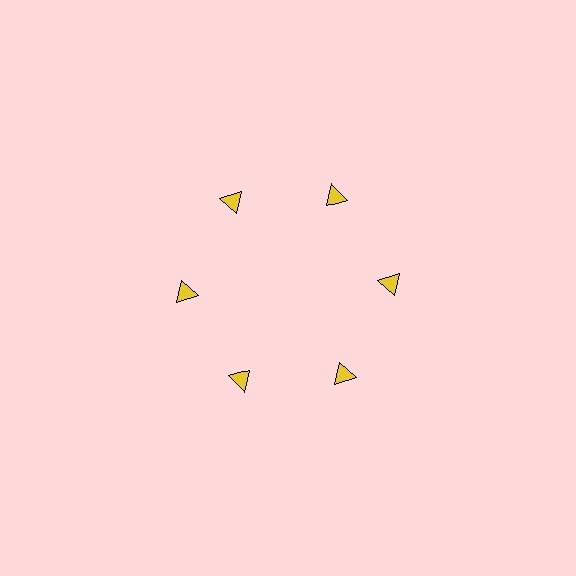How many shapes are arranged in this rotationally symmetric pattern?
There are 6 shapes, arranged in 6 groups of 1.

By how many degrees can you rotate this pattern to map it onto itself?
The pattern maps onto itself every 60 degrees of rotation.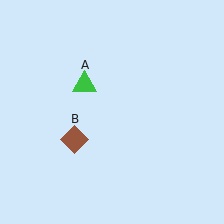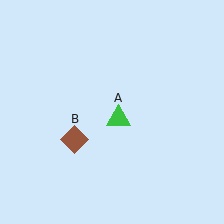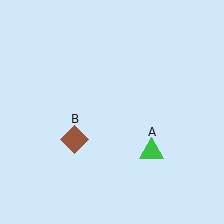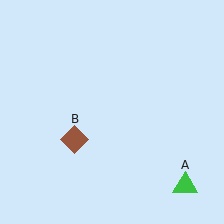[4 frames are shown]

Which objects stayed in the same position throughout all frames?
Brown diamond (object B) remained stationary.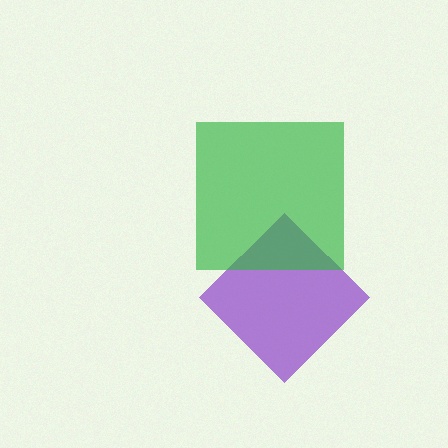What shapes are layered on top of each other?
The layered shapes are: a purple diamond, a green square.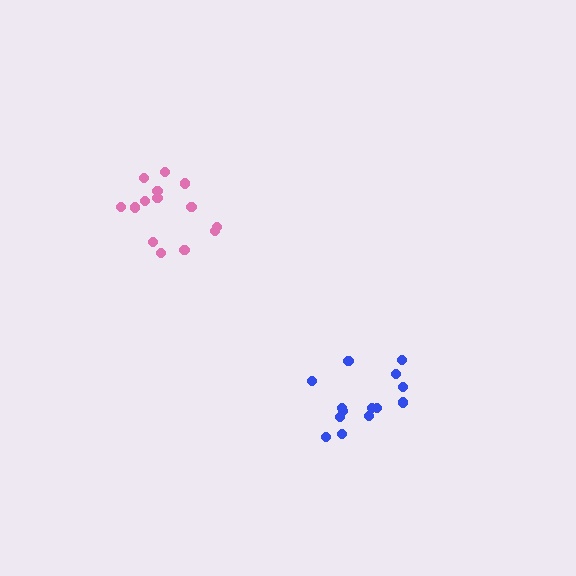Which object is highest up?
The pink cluster is topmost.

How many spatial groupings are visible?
There are 2 spatial groupings.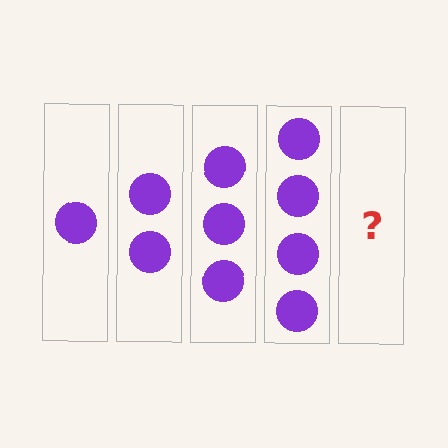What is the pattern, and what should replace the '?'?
The pattern is that each step adds one more circle. The '?' should be 5 circles.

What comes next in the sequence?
The next element should be 5 circles.